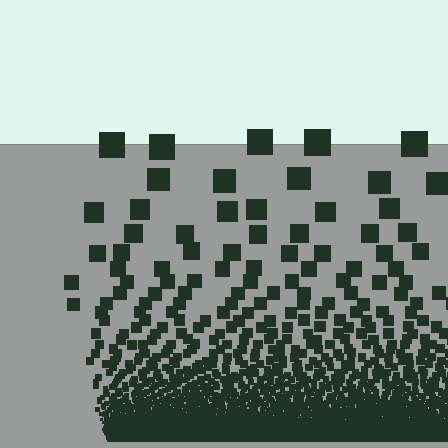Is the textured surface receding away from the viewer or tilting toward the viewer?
The surface appears to tilt toward the viewer. Texture elements get larger and sparser toward the top.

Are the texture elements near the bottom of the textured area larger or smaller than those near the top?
Smaller. The gradient is inverted — elements near the bottom are smaller and denser.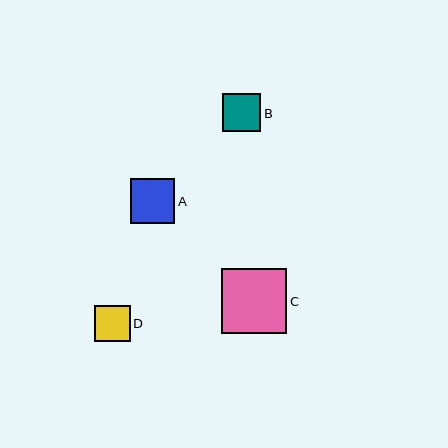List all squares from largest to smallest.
From largest to smallest: C, A, B, D.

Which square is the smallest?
Square D is the smallest with a size of approximately 36 pixels.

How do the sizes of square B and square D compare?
Square B and square D are approximately the same size.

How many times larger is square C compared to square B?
Square C is approximately 1.7 times the size of square B.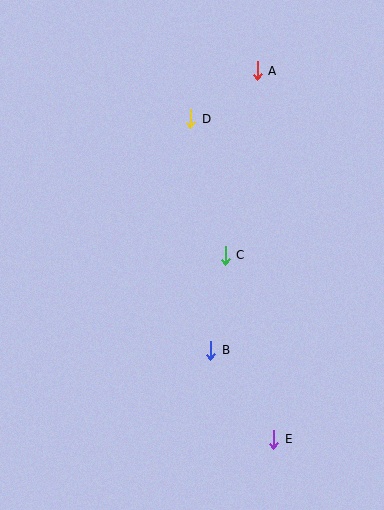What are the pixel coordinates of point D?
Point D is at (190, 119).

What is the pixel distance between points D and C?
The distance between D and C is 141 pixels.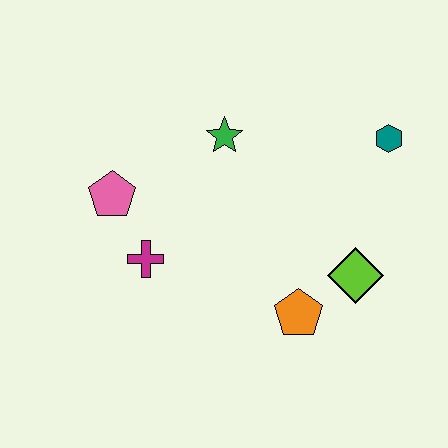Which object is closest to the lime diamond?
The orange pentagon is closest to the lime diamond.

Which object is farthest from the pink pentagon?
The teal hexagon is farthest from the pink pentagon.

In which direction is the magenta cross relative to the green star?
The magenta cross is below the green star.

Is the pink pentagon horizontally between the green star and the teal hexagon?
No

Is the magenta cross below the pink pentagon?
Yes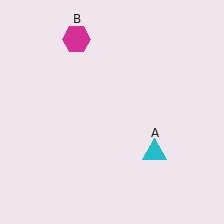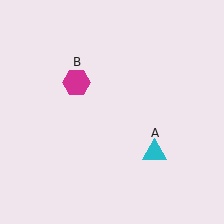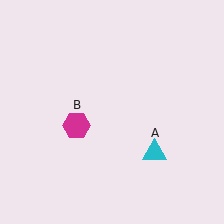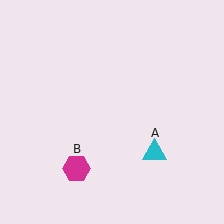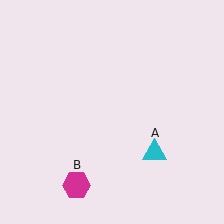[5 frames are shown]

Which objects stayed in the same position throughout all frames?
Cyan triangle (object A) remained stationary.